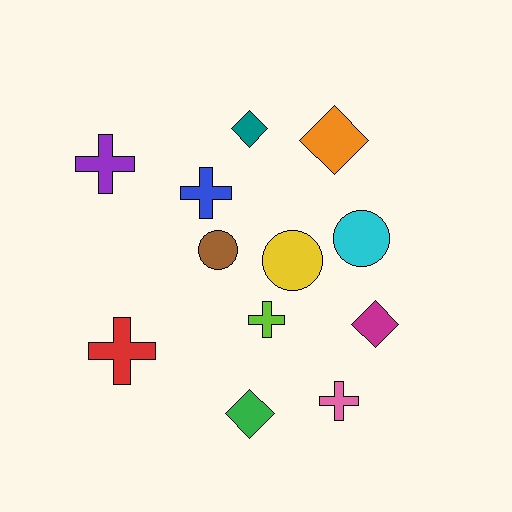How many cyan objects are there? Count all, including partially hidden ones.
There is 1 cyan object.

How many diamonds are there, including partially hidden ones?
There are 4 diamonds.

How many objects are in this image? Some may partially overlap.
There are 12 objects.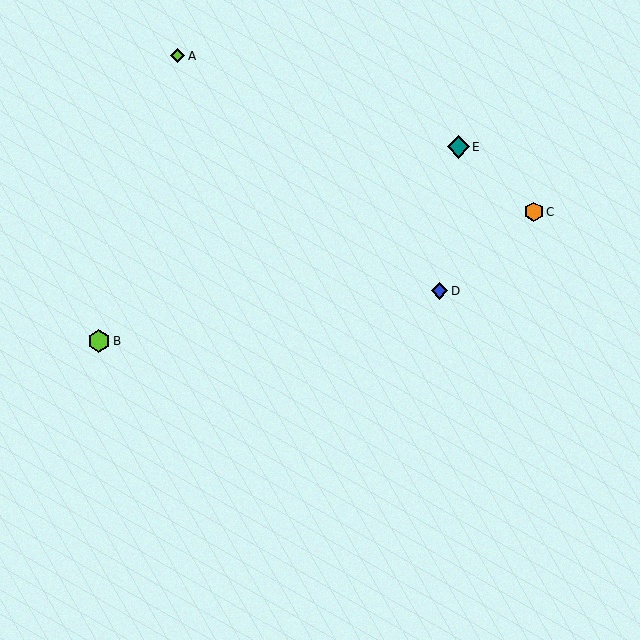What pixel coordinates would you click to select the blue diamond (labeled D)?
Click at (440, 291) to select the blue diamond D.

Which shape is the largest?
The teal diamond (labeled E) is the largest.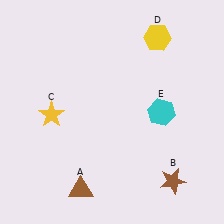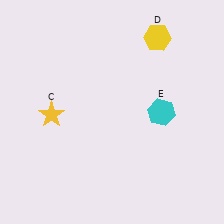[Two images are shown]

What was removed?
The brown star (B), the brown triangle (A) were removed in Image 2.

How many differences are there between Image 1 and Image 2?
There are 2 differences between the two images.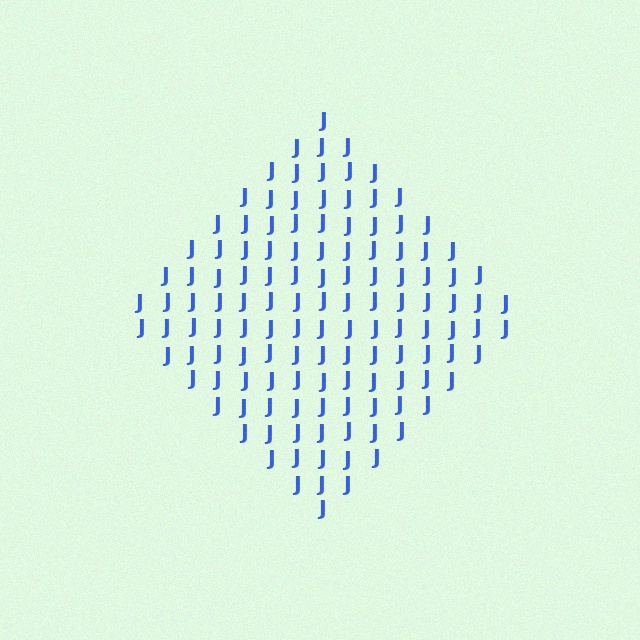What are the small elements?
The small elements are letter J's.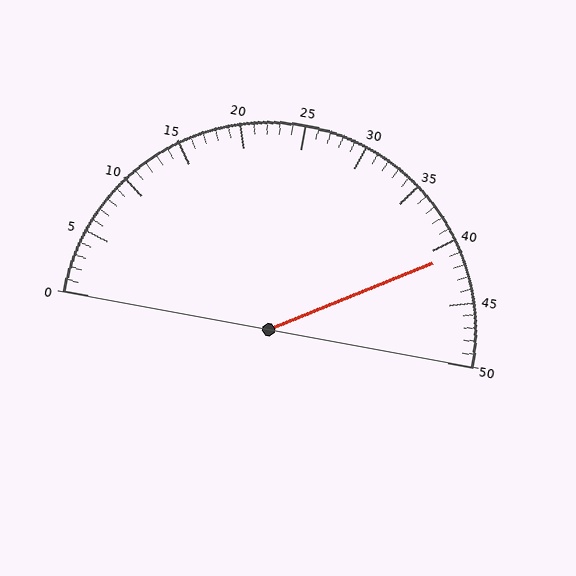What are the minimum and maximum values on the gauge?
The gauge ranges from 0 to 50.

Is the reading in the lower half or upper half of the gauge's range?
The reading is in the upper half of the range (0 to 50).